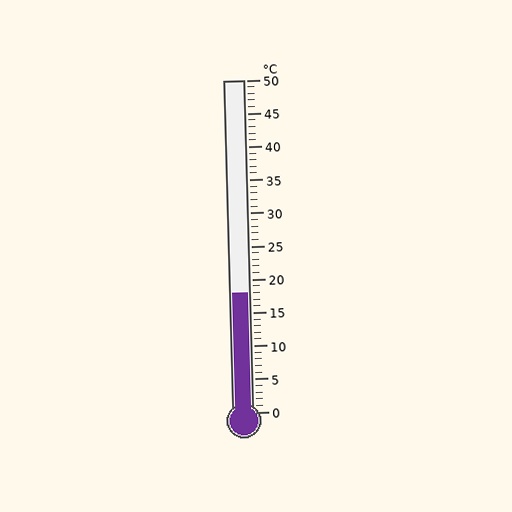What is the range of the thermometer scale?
The thermometer scale ranges from 0°C to 50°C.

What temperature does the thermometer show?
The thermometer shows approximately 18°C.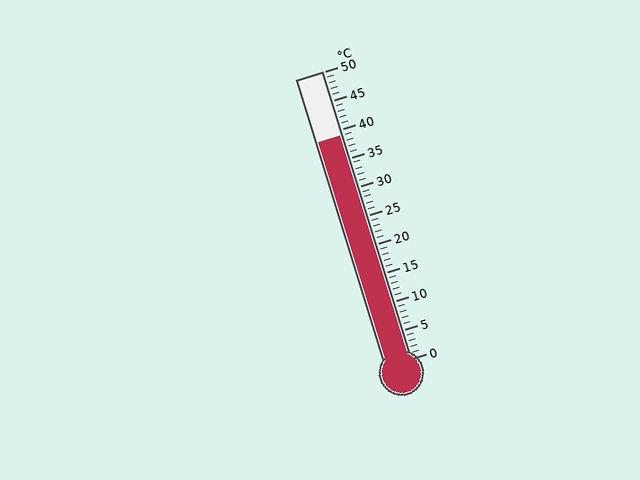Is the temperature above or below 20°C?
The temperature is above 20°C.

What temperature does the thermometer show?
The thermometer shows approximately 39°C.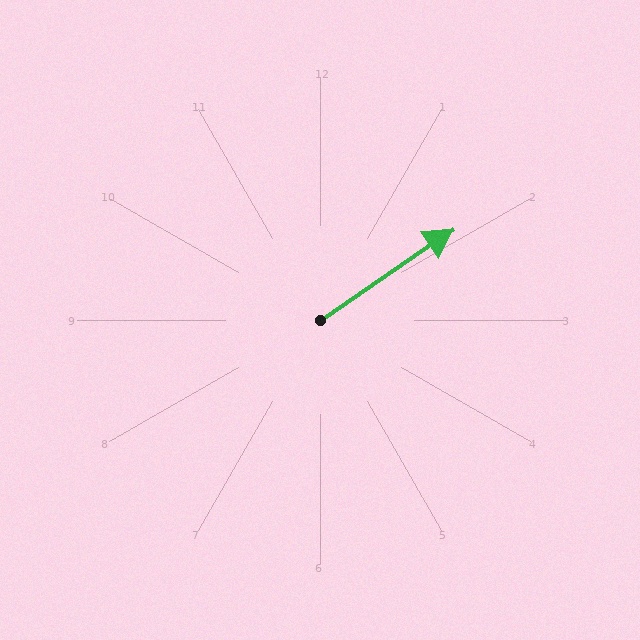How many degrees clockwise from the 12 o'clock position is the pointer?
Approximately 56 degrees.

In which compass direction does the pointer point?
Northeast.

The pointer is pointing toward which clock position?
Roughly 2 o'clock.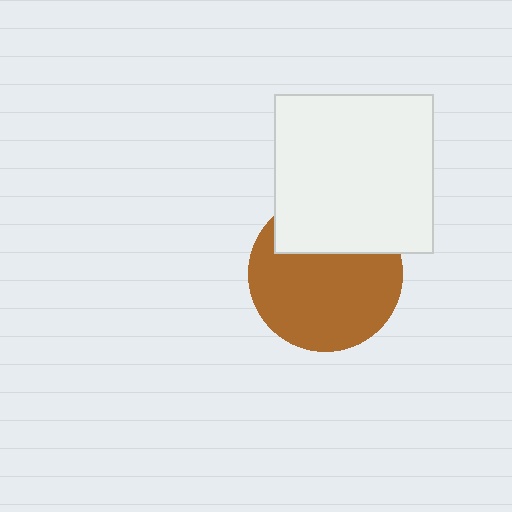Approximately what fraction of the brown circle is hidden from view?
Roughly 31% of the brown circle is hidden behind the white square.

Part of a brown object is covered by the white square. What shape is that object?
It is a circle.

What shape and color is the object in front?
The object in front is a white square.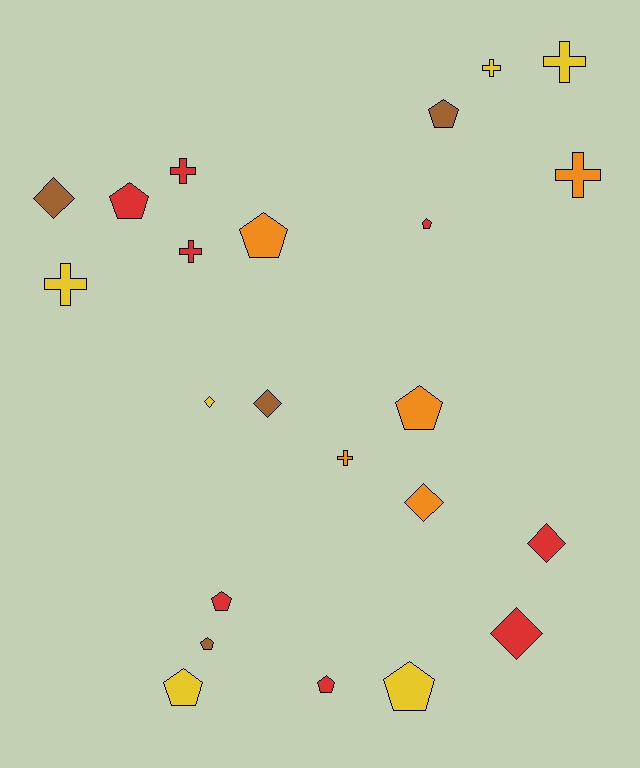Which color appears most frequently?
Red, with 8 objects.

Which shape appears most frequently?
Pentagon, with 10 objects.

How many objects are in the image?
There are 23 objects.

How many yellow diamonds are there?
There is 1 yellow diamond.